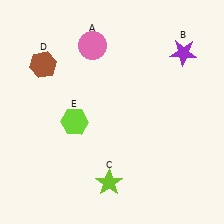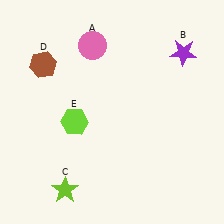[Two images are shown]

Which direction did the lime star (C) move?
The lime star (C) moved left.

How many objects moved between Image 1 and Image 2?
1 object moved between the two images.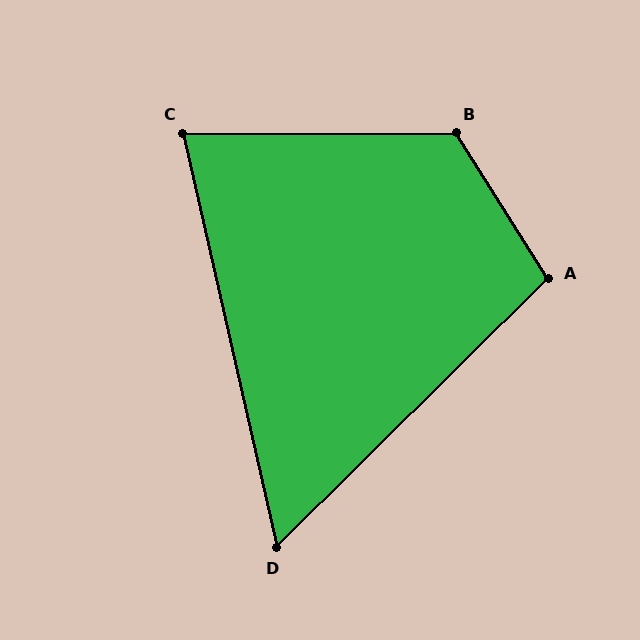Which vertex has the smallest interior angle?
D, at approximately 58 degrees.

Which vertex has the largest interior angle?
B, at approximately 122 degrees.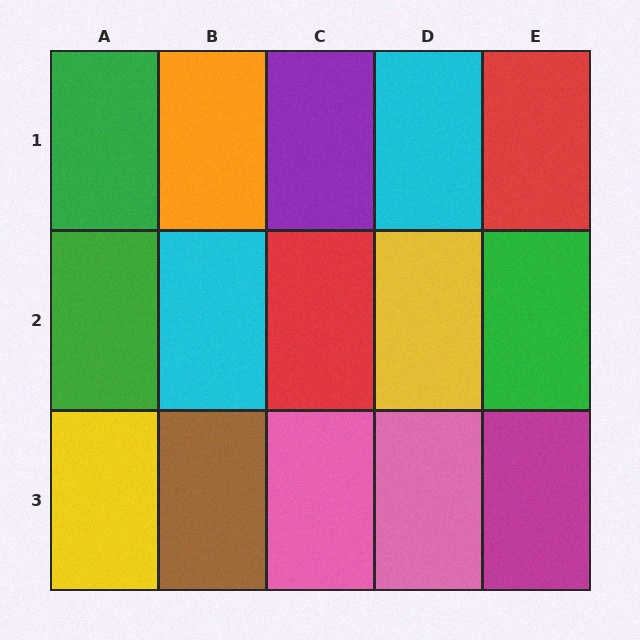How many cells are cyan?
2 cells are cyan.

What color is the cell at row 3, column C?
Pink.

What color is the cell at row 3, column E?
Magenta.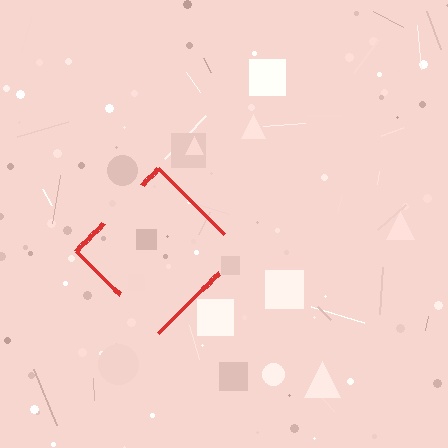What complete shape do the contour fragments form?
The contour fragments form a diamond.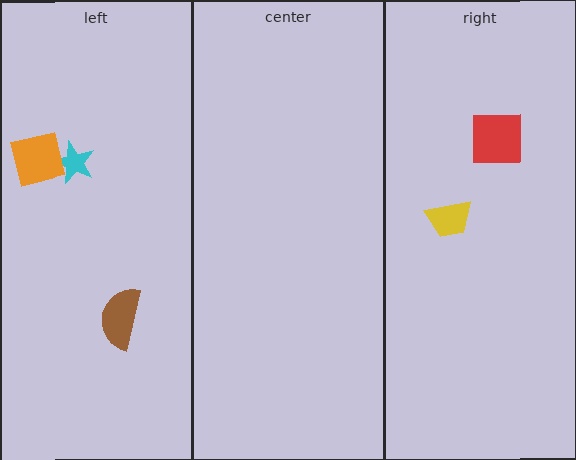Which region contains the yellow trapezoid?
The right region.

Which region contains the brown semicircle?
The left region.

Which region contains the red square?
The right region.